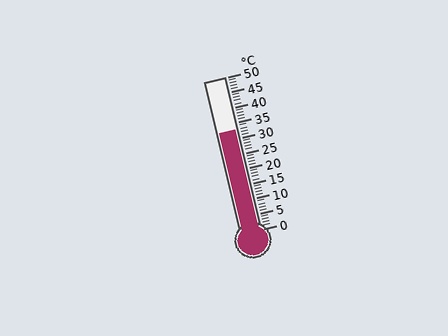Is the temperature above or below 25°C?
The temperature is above 25°C.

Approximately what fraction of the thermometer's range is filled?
The thermometer is filled to approximately 65% of its range.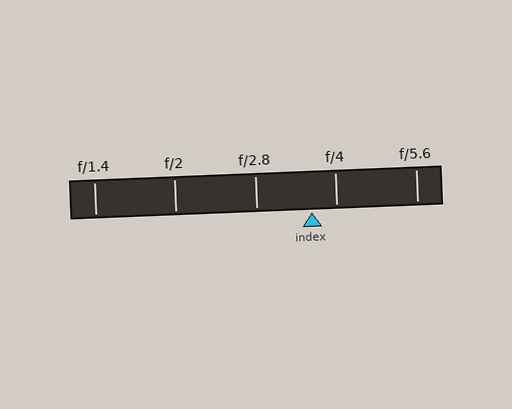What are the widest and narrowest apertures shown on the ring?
The widest aperture shown is f/1.4 and the narrowest is f/5.6.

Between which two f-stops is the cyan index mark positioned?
The index mark is between f/2.8 and f/4.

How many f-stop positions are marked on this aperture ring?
There are 5 f-stop positions marked.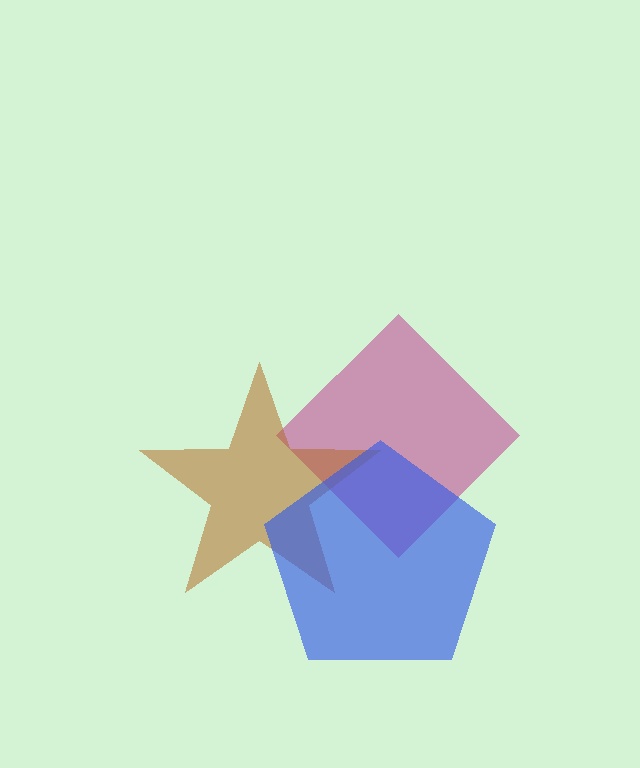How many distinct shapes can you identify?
There are 3 distinct shapes: a magenta diamond, a brown star, a blue pentagon.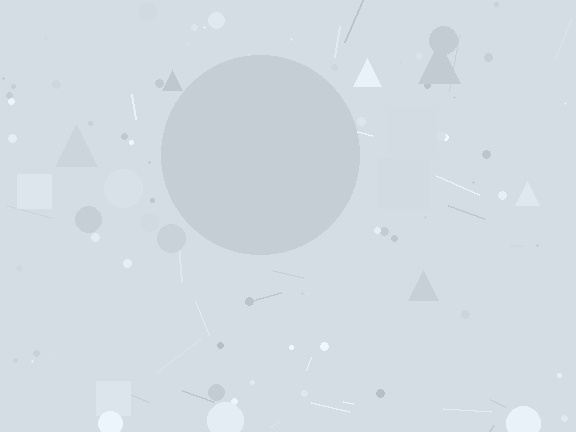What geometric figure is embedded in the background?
A circle is embedded in the background.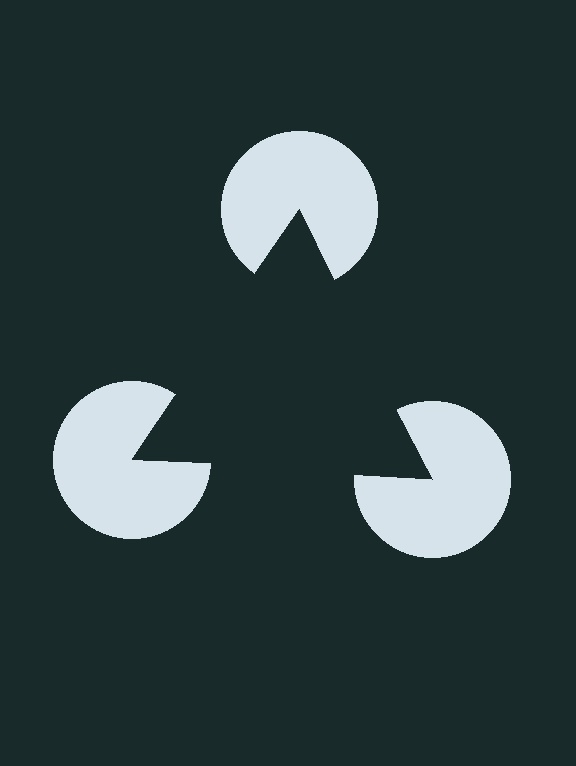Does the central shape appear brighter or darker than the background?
It typically appears slightly darker than the background, even though no actual brightness change is drawn.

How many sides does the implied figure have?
3 sides.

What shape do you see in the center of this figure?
An illusory triangle — its edges are inferred from the aligned wedge cuts in the pac-man discs, not physically drawn.